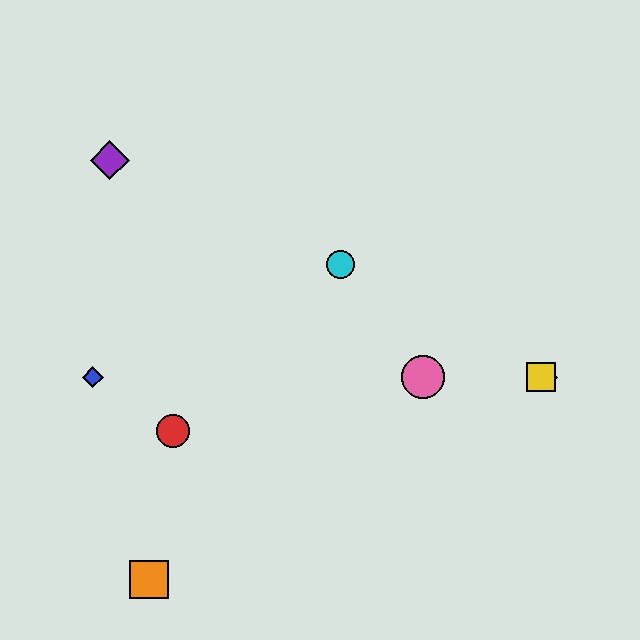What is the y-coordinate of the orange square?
The orange square is at y≈579.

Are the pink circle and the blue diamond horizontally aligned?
Yes, both are at y≈377.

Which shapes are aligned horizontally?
The blue diamond, the green diamond, the yellow square, the pink circle are aligned horizontally.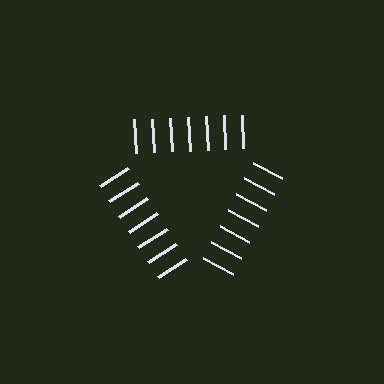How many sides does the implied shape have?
3 sides — the line-ends trace a triangle.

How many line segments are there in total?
21 — 7 along each of the 3 edges.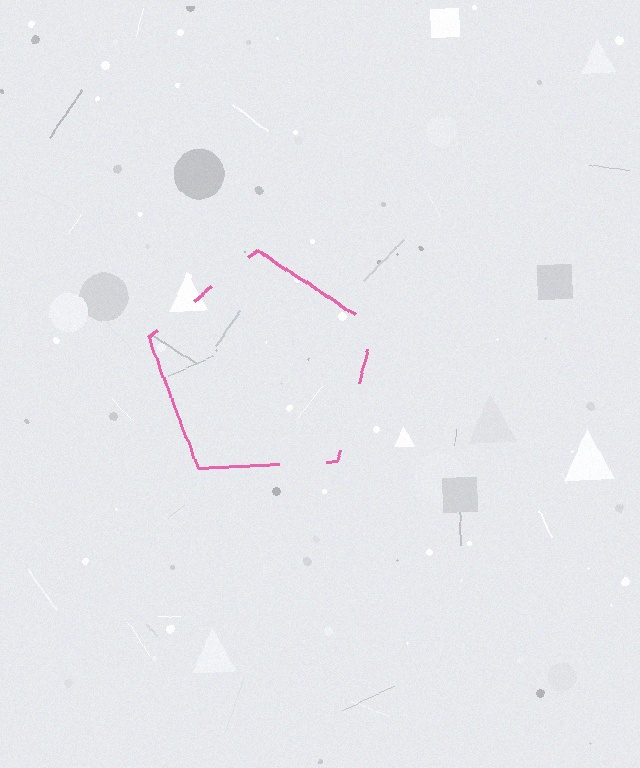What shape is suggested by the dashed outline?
The dashed outline suggests a pentagon.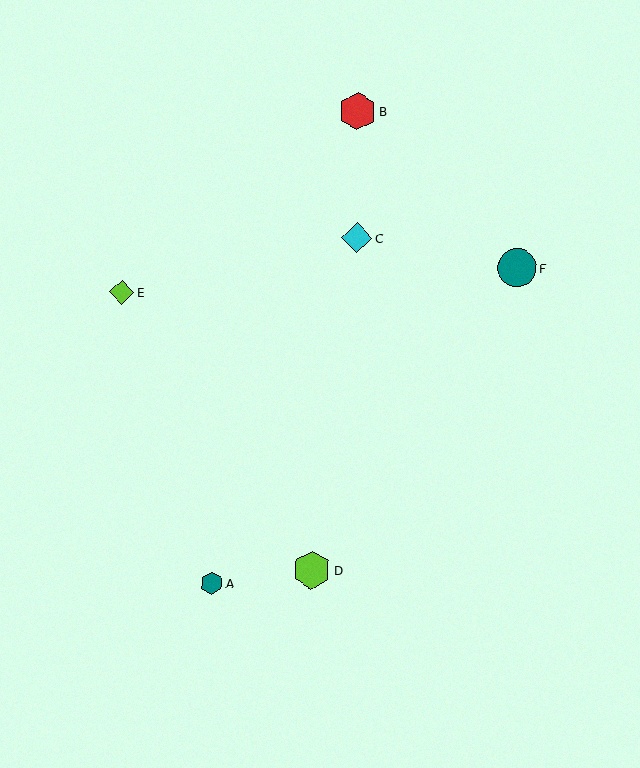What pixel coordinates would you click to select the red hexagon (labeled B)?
Click at (357, 111) to select the red hexagon B.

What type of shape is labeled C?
Shape C is a cyan diamond.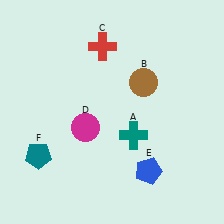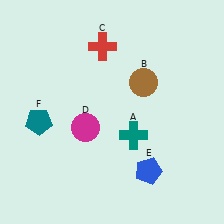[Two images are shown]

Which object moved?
The teal pentagon (F) moved up.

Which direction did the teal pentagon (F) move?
The teal pentagon (F) moved up.